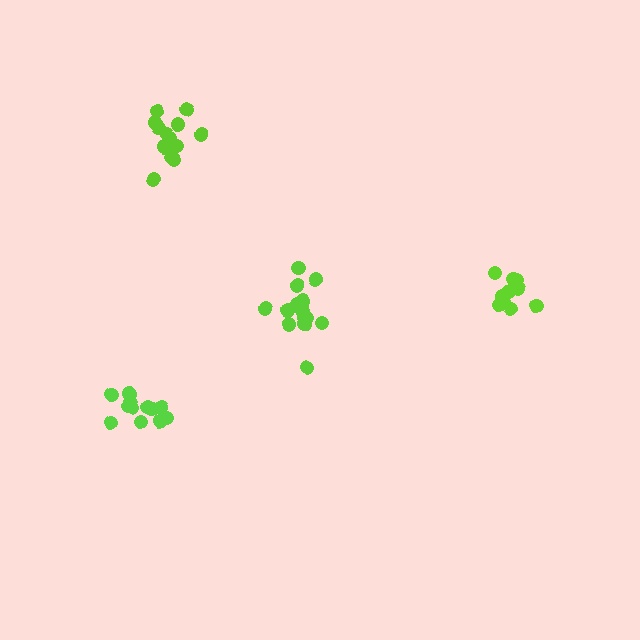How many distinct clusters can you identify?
There are 4 distinct clusters.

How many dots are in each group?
Group 1: 12 dots, Group 2: 14 dots, Group 3: 10 dots, Group 4: 14 dots (50 total).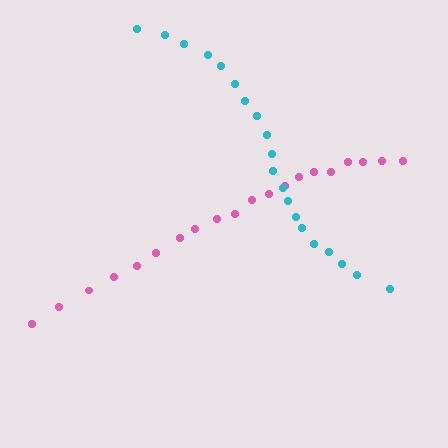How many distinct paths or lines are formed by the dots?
There are 2 distinct paths.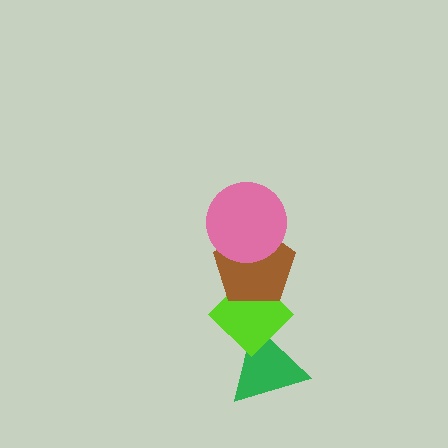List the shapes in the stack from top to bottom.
From top to bottom: the pink circle, the brown pentagon, the lime diamond, the green triangle.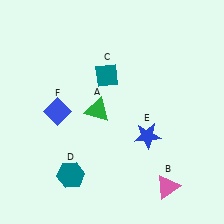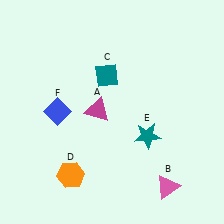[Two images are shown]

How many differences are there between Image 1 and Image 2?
There are 3 differences between the two images.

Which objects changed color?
A changed from green to magenta. D changed from teal to orange. E changed from blue to teal.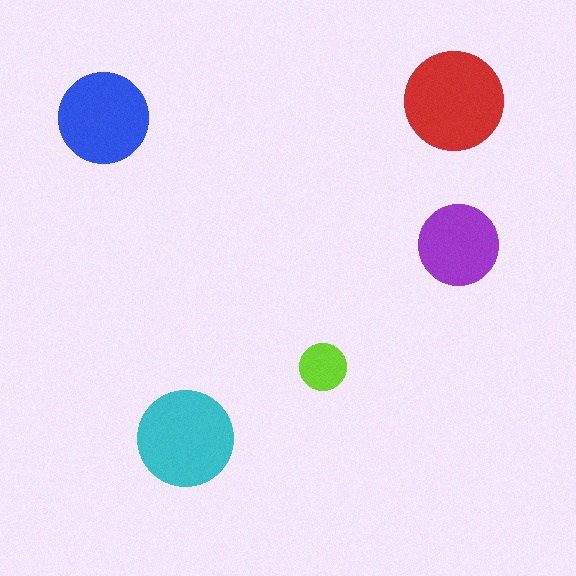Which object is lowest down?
The cyan circle is bottommost.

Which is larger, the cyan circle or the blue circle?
The cyan one.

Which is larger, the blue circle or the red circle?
The red one.